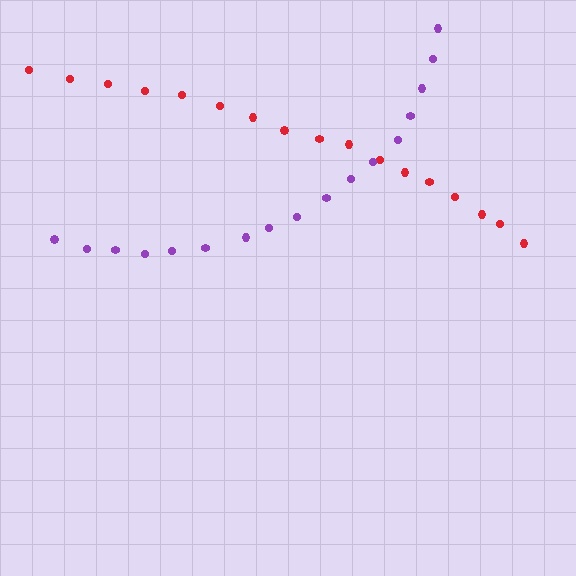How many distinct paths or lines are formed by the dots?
There are 2 distinct paths.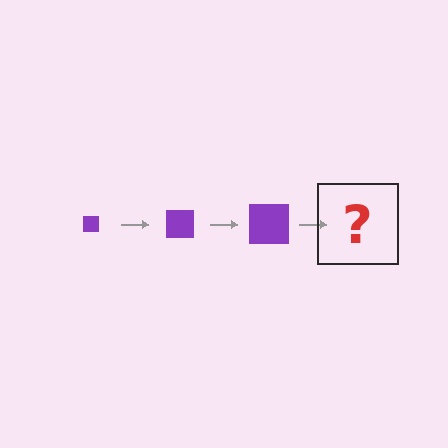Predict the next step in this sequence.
The next step is a purple square, larger than the previous one.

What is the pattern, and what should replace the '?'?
The pattern is that the square gets progressively larger each step. The '?' should be a purple square, larger than the previous one.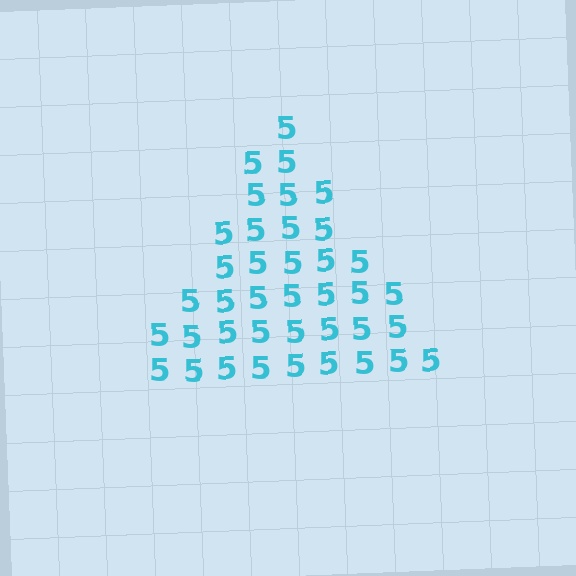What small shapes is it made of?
It is made of small digit 5's.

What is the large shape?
The large shape is a triangle.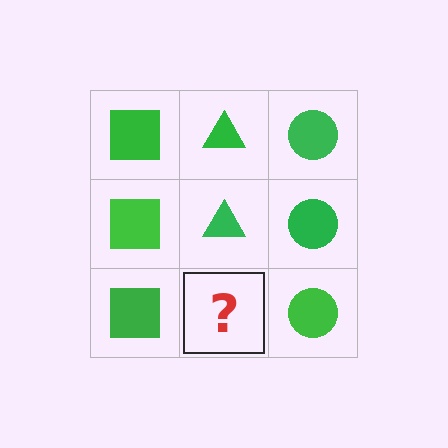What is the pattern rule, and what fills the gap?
The rule is that each column has a consistent shape. The gap should be filled with a green triangle.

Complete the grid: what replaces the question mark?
The question mark should be replaced with a green triangle.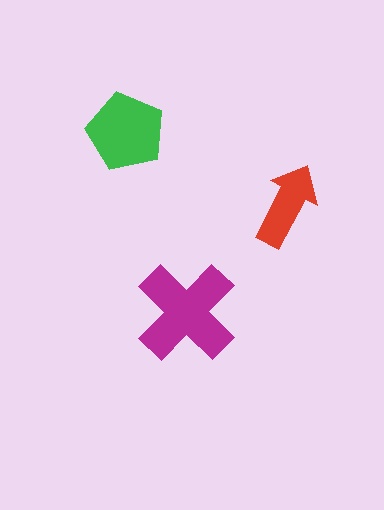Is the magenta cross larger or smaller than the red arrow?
Larger.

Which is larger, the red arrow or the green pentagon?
The green pentagon.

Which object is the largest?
The magenta cross.